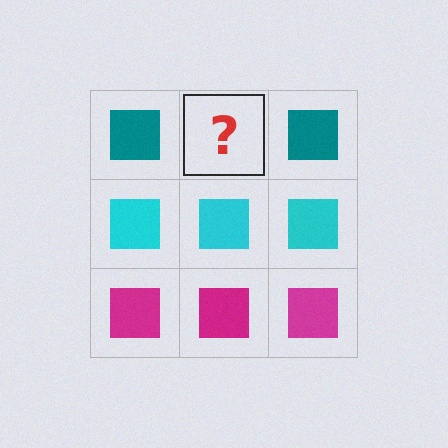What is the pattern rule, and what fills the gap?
The rule is that each row has a consistent color. The gap should be filled with a teal square.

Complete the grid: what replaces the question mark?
The question mark should be replaced with a teal square.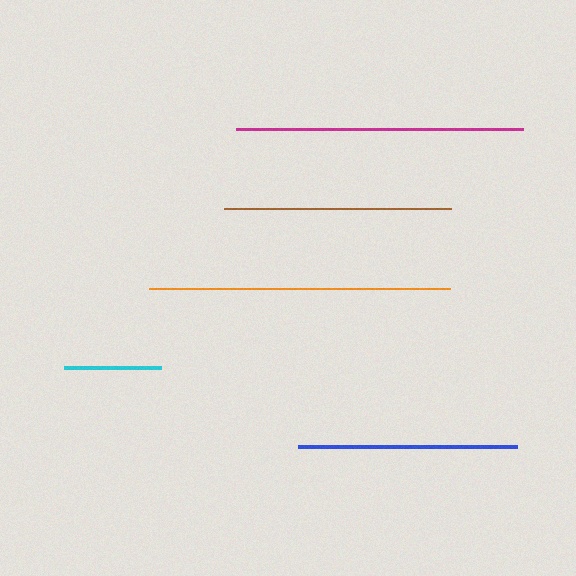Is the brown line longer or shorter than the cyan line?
The brown line is longer than the cyan line.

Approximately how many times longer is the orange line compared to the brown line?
The orange line is approximately 1.3 times the length of the brown line.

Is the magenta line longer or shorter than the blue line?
The magenta line is longer than the blue line.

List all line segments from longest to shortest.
From longest to shortest: orange, magenta, brown, blue, cyan.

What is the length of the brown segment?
The brown segment is approximately 228 pixels long.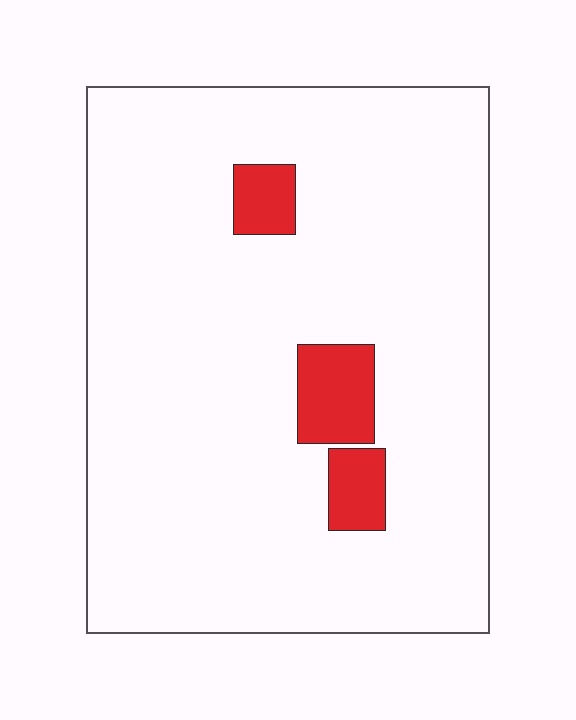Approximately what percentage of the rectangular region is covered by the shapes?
Approximately 10%.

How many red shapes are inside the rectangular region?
3.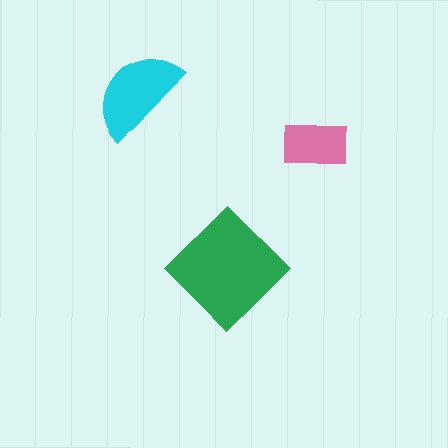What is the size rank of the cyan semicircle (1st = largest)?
2nd.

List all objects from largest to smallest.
The green diamond, the cyan semicircle, the pink rectangle.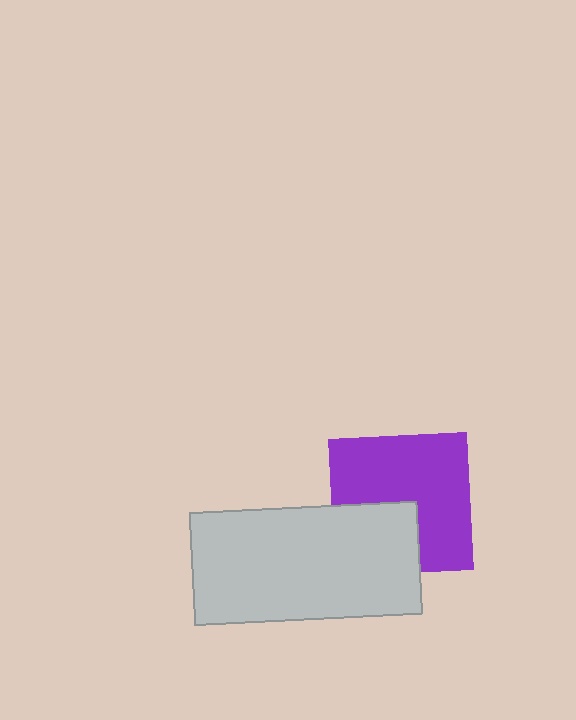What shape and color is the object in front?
The object in front is a light gray rectangle.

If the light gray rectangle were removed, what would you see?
You would see the complete purple square.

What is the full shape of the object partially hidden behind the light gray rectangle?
The partially hidden object is a purple square.